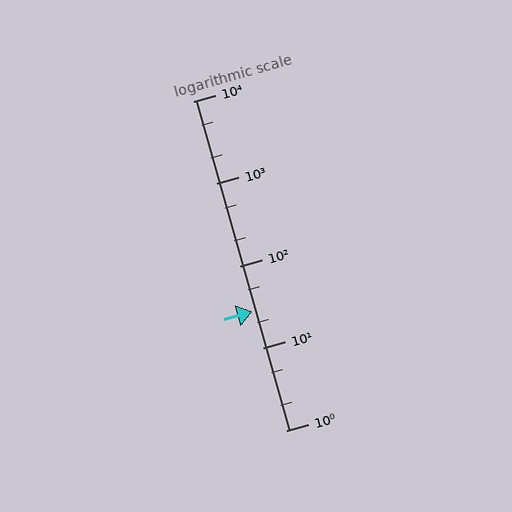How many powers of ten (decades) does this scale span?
The scale spans 4 decades, from 1 to 10000.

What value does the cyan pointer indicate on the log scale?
The pointer indicates approximately 28.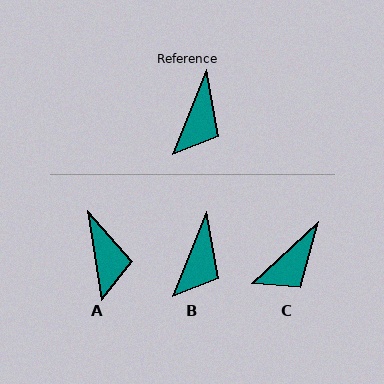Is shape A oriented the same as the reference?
No, it is off by about 31 degrees.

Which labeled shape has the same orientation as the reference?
B.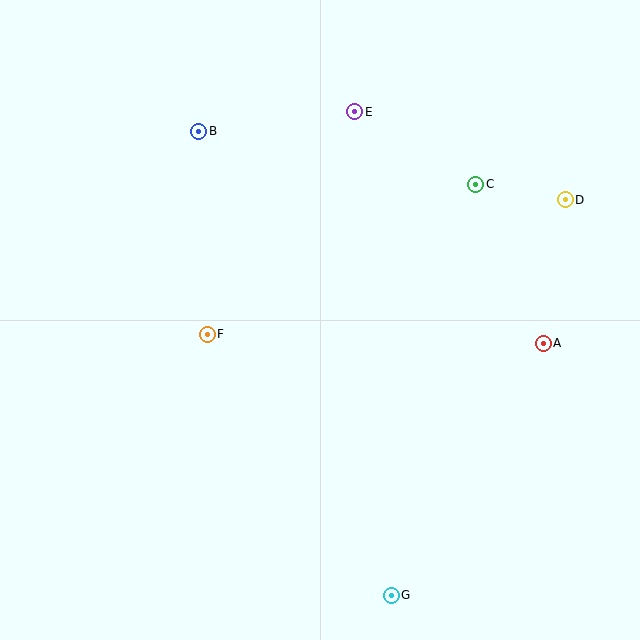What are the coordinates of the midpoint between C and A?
The midpoint between C and A is at (510, 264).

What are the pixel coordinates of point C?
Point C is at (476, 184).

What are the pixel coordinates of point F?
Point F is at (207, 334).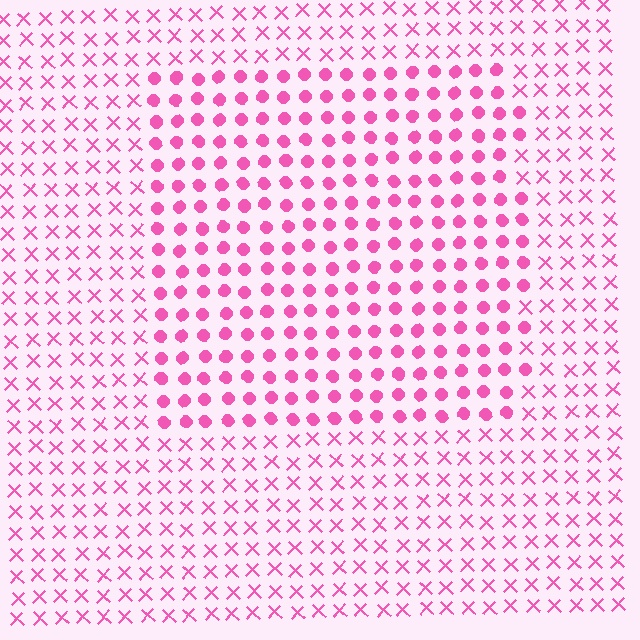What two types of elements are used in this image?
The image uses circles inside the rectangle region and X marks outside it.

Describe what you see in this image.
The image is filled with small pink elements arranged in a uniform grid. A rectangle-shaped region contains circles, while the surrounding area contains X marks. The boundary is defined purely by the change in element shape.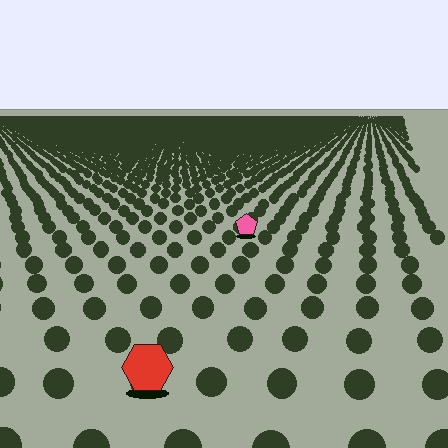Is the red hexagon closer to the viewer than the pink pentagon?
Yes. The red hexagon is closer — you can tell from the texture gradient: the ground texture is coarser near it.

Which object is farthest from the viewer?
The pink pentagon is farthest from the viewer. It appears smaller and the ground texture around it is denser.